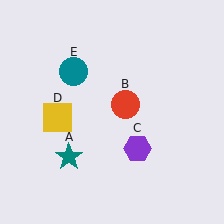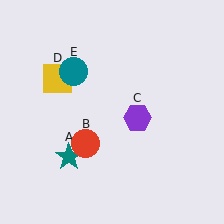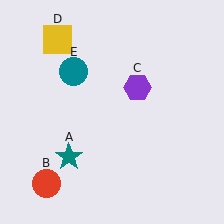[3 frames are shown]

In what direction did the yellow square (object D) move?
The yellow square (object D) moved up.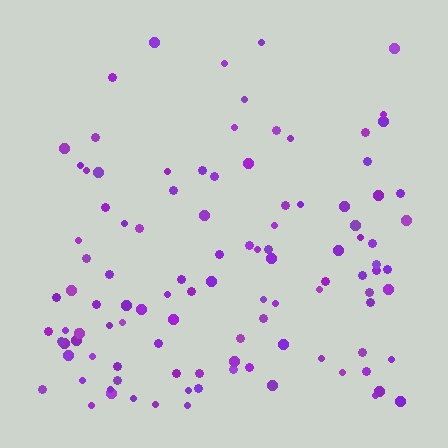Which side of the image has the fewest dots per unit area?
The top.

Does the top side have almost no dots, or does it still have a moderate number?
Still a moderate number, just noticeably fewer than the bottom.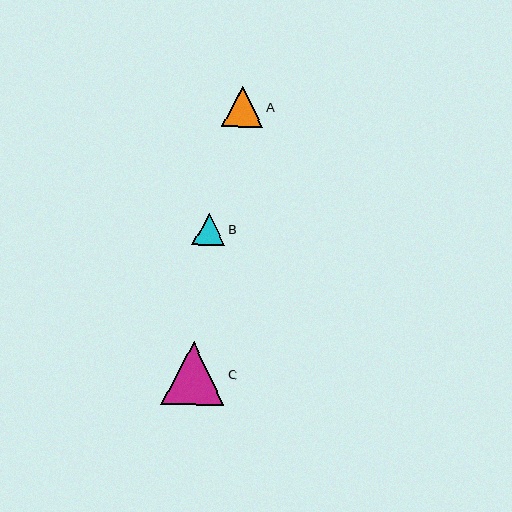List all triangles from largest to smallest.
From largest to smallest: C, A, B.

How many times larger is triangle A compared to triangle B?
Triangle A is approximately 1.3 times the size of triangle B.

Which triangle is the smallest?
Triangle B is the smallest with a size of approximately 33 pixels.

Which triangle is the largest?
Triangle C is the largest with a size of approximately 63 pixels.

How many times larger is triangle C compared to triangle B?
Triangle C is approximately 1.9 times the size of triangle B.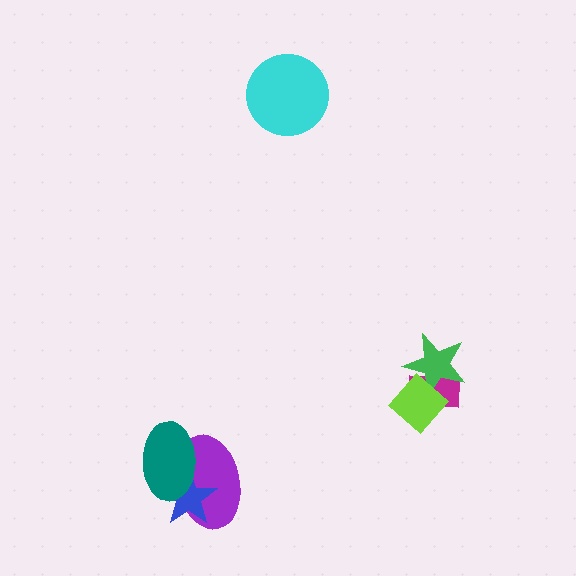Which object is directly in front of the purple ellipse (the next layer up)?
The blue star is directly in front of the purple ellipse.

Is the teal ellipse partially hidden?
No, no other shape covers it.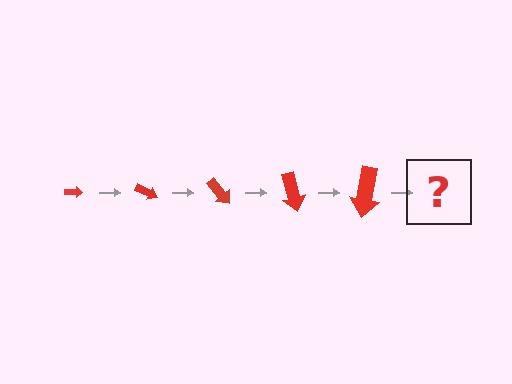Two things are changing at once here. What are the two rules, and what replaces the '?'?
The two rules are that the arrow grows larger each step and it rotates 25 degrees each step. The '?' should be an arrow, larger than the previous one and rotated 125 degrees from the start.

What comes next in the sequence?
The next element should be an arrow, larger than the previous one and rotated 125 degrees from the start.